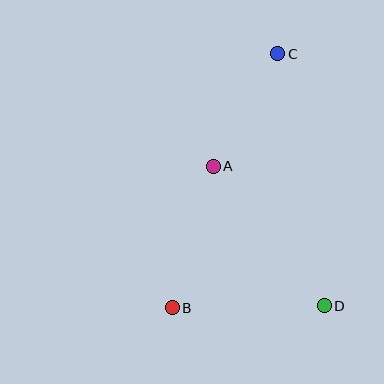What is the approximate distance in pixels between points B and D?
The distance between B and D is approximately 152 pixels.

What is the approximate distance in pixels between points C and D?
The distance between C and D is approximately 256 pixels.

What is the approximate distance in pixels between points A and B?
The distance between A and B is approximately 147 pixels.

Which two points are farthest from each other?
Points B and C are farthest from each other.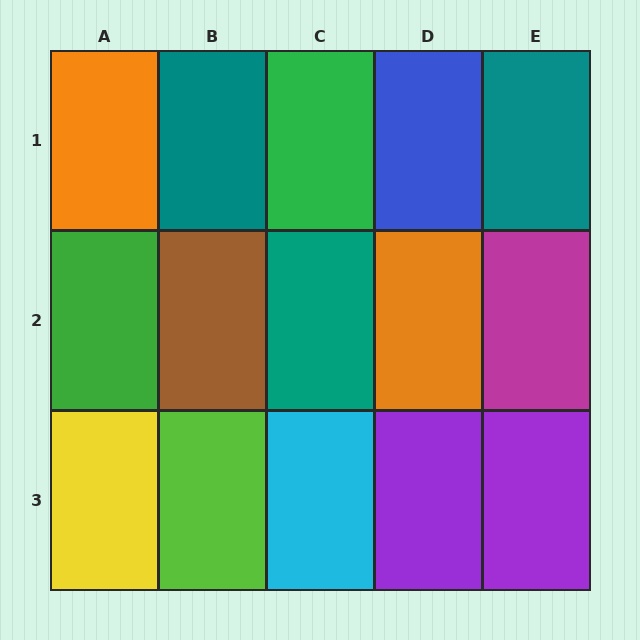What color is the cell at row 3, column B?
Lime.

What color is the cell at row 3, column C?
Cyan.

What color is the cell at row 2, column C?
Teal.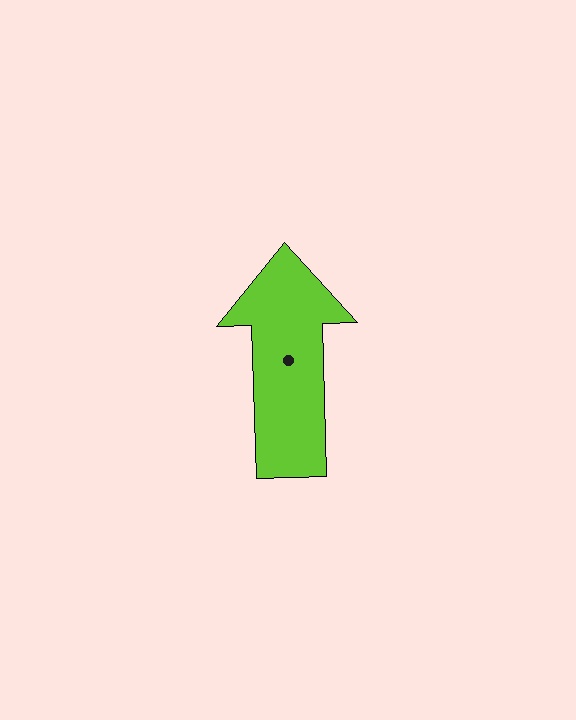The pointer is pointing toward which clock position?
Roughly 12 o'clock.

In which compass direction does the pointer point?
North.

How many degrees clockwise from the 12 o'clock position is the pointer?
Approximately 358 degrees.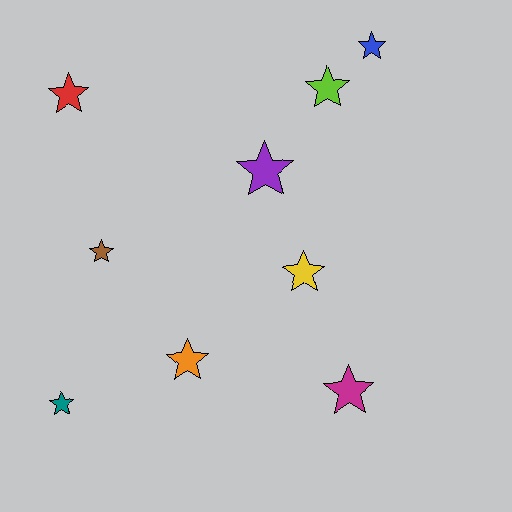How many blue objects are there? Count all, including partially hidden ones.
There is 1 blue object.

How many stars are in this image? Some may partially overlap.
There are 9 stars.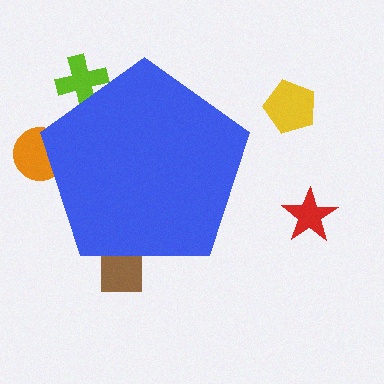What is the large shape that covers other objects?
A blue pentagon.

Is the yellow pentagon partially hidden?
No, the yellow pentagon is fully visible.